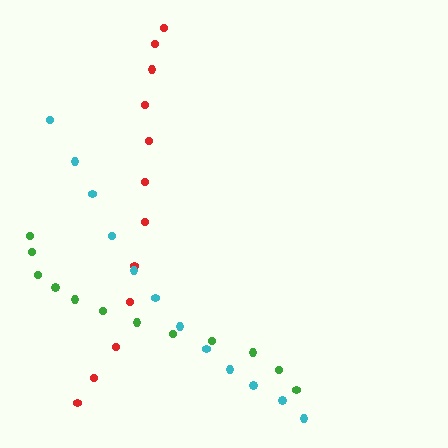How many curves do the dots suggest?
There are 3 distinct paths.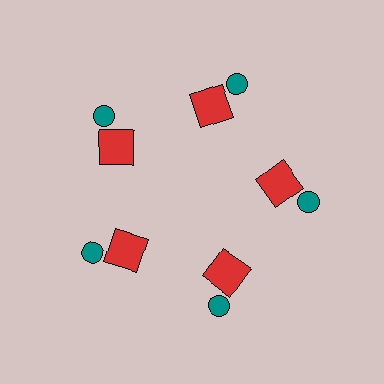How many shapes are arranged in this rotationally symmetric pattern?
There are 10 shapes, arranged in 5 groups of 2.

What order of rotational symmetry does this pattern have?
This pattern has 5-fold rotational symmetry.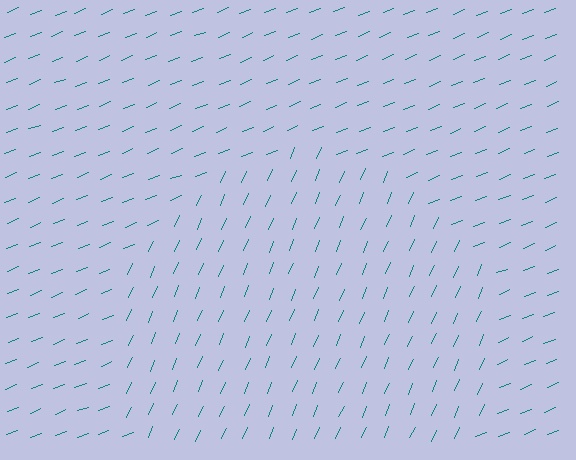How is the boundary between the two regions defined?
The boundary is defined purely by a change in line orientation (approximately 45 degrees difference). All lines are the same color and thickness.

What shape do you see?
I see a circle.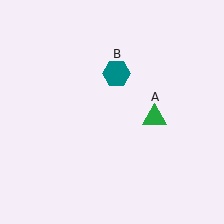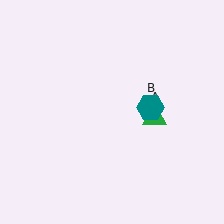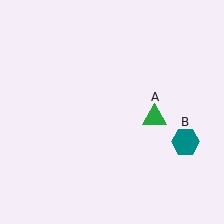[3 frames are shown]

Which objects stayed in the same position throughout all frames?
Green triangle (object A) remained stationary.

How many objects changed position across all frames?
1 object changed position: teal hexagon (object B).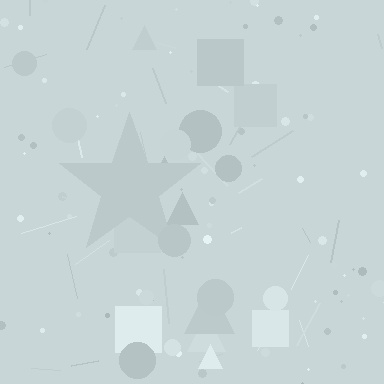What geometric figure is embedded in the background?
A star is embedded in the background.